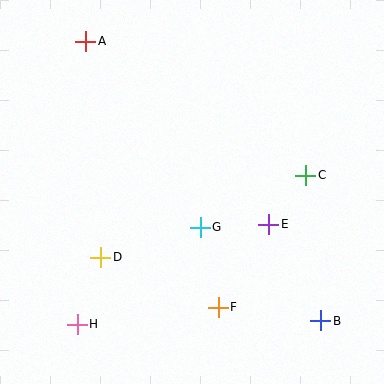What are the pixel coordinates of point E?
Point E is at (269, 224).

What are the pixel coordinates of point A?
Point A is at (86, 41).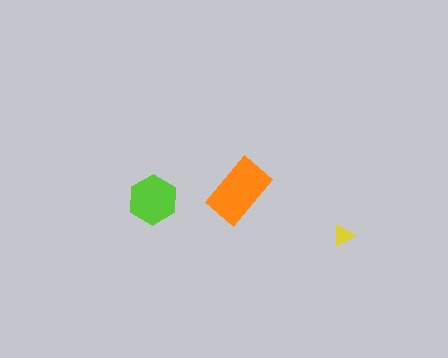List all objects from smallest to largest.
The yellow triangle, the lime hexagon, the orange rectangle.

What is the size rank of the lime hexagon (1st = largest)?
2nd.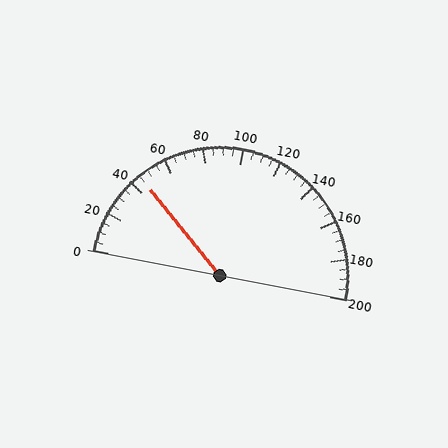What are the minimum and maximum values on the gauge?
The gauge ranges from 0 to 200.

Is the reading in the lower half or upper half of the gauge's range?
The reading is in the lower half of the range (0 to 200).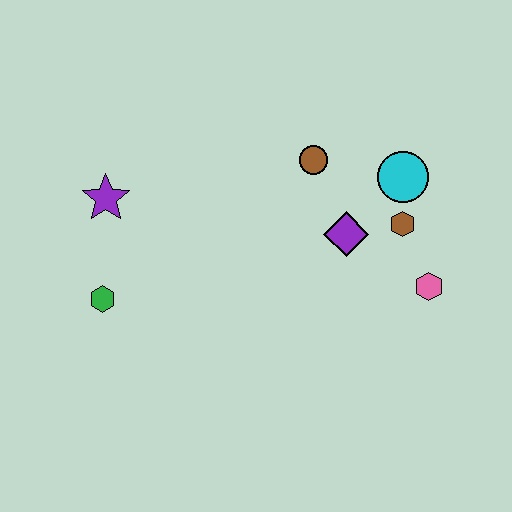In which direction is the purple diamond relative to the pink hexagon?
The purple diamond is to the left of the pink hexagon.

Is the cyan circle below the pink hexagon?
No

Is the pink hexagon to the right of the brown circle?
Yes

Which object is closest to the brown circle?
The purple diamond is closest to the brown circle.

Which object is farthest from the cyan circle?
The green hexagon is farthest from the cyan circle.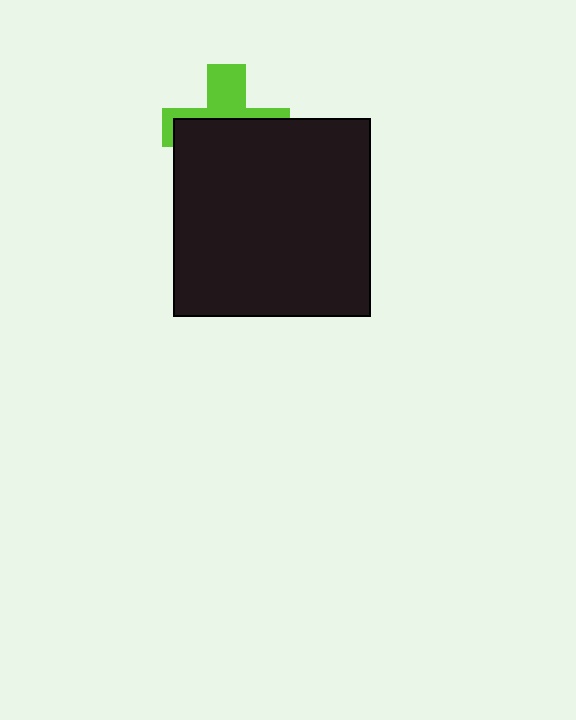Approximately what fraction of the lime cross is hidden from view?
Roughly 61% of the lime cross is hidden behind the black square.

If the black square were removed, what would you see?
You would see the complete lime cross.